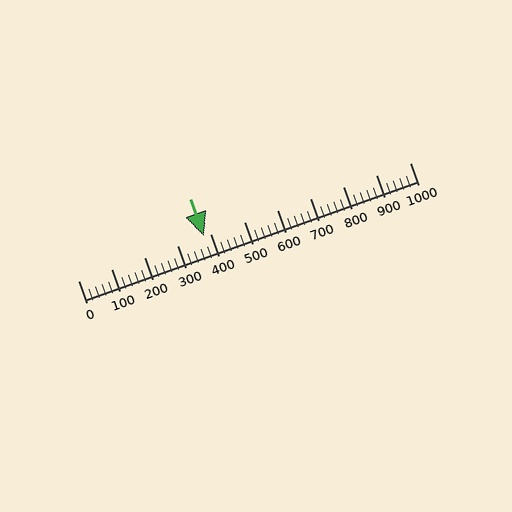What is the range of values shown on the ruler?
The ruler shows values from 0 to 1000.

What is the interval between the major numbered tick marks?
The major tick marks are spaced 100 units apart.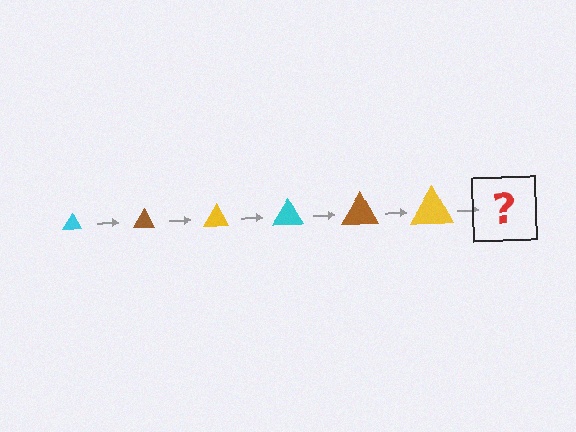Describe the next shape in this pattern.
It should be a cyan triangle, larger than the previous one.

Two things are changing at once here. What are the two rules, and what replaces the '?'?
The two rules are that the triangle grows larger each step and the color cycles through cyan, brown, and yellow. The '?' should be a cyan triangle, larger than the previous one.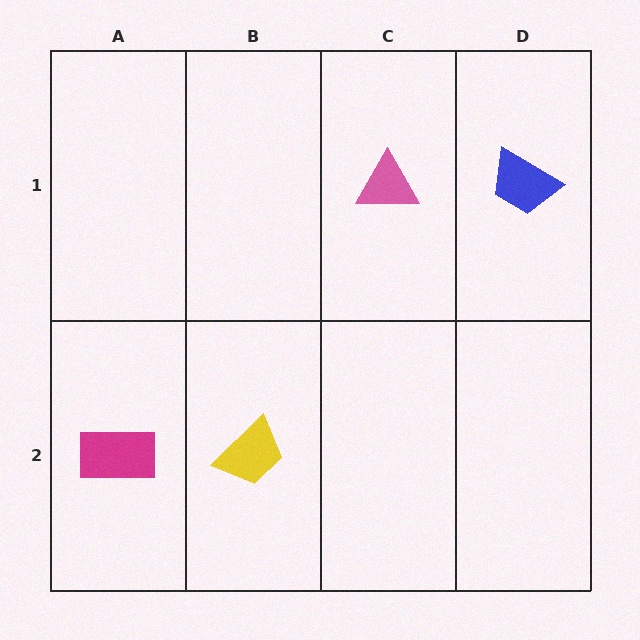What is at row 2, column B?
A yellow trapezoid.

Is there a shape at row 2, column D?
No, that cell is empty.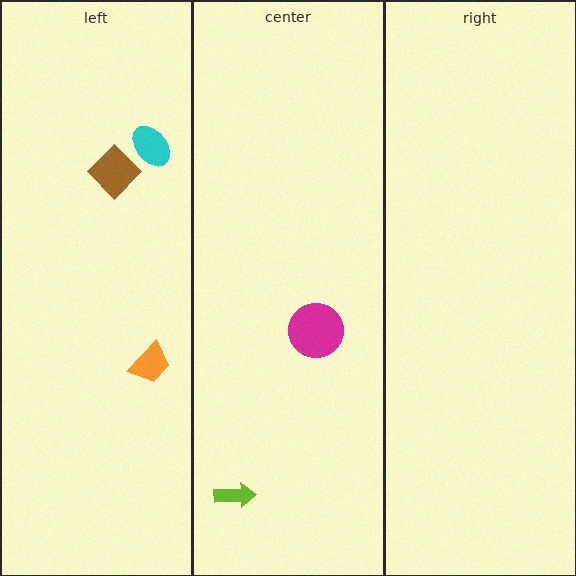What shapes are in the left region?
The cyan ellipse, the brown diamond, the orange trapezoid.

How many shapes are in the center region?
2.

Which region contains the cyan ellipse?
The left region.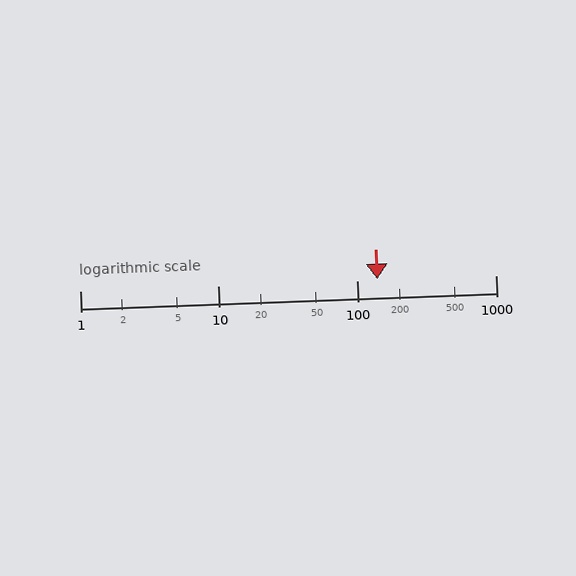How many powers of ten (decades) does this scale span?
The scale spans 3 decades, from 1 to 1000.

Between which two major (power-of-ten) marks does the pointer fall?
The pointer is between 100 and 1000.